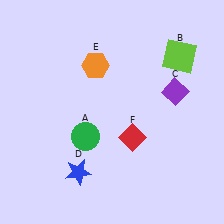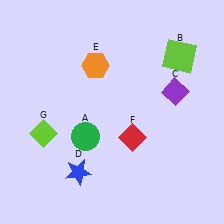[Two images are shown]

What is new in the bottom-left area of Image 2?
A lime diamond (G) was added in the bottom-left area of Image 2.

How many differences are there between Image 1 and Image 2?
There is 1 difference between the two images.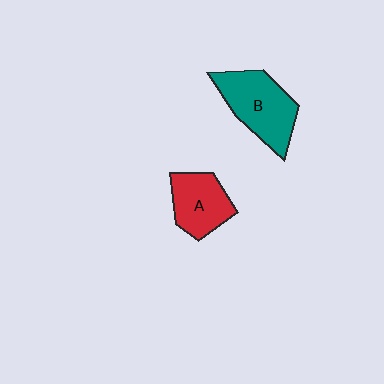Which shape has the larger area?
Shape B (teal).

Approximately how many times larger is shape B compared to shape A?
Approximately 1.4 times.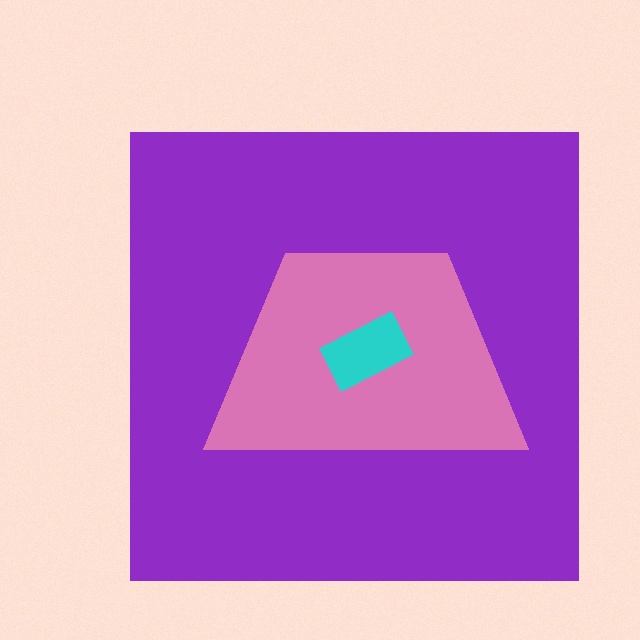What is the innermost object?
The cyan rectangle.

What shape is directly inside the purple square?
The pink trapezoid.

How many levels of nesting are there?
3.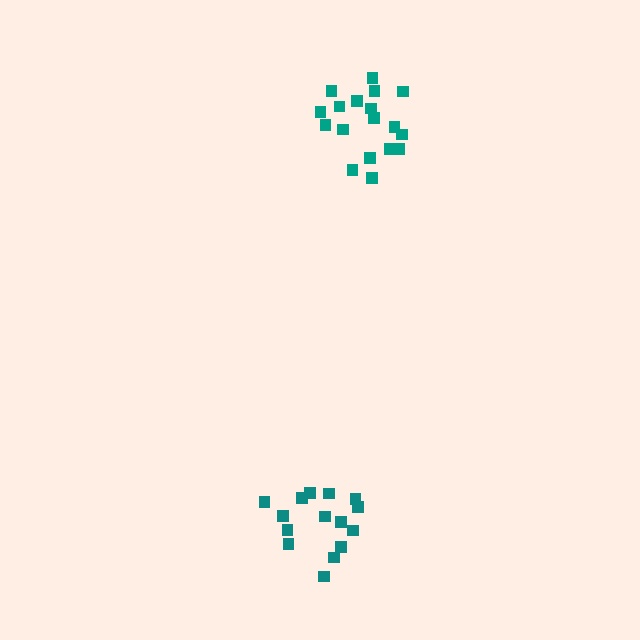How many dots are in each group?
Group 1: 18 dots, Group 2: 15 dots (33 total).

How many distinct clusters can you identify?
There are 2 distinct clusters.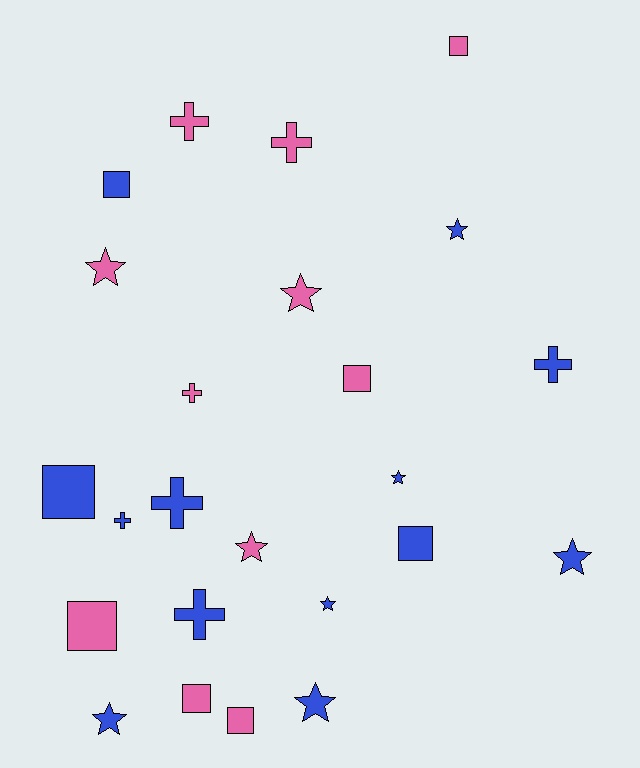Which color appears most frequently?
Blue, with 13 objects.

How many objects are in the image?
There are 24 objects.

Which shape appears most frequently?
Star, with 9 objects.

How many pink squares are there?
There are 5 pink squares.